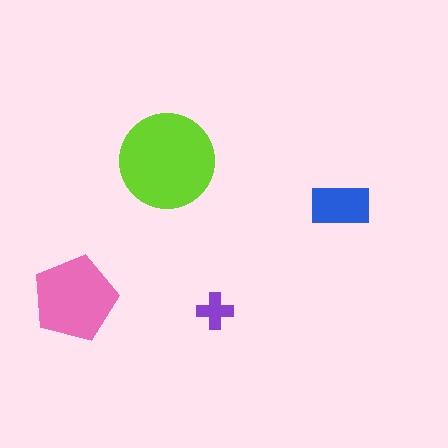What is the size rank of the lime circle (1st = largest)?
1st.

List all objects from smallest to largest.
The purple cross, the blue rectangle, the pink pentagon, the lime circle.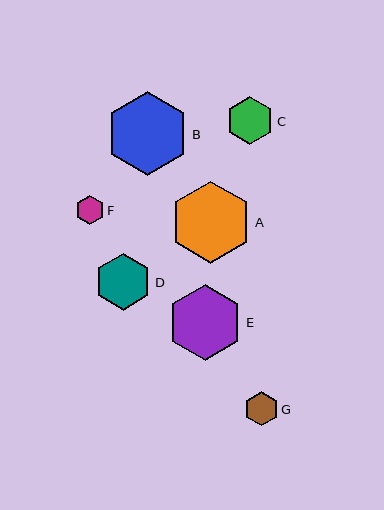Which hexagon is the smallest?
Hexagon F is the smallest with a size of approximately 29 pixels.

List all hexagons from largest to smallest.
From largest to smallest: B, A, E, D, C, G, F.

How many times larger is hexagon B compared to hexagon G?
Hexagon B is approximately 2.4 times the size of hexagon G.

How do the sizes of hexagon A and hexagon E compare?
Hexagon A and hexagon E are approximately the same size.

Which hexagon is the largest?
Hexagon B is the largest with a size of approximately 84 pixels.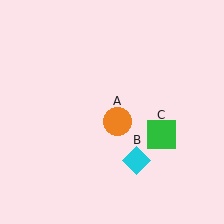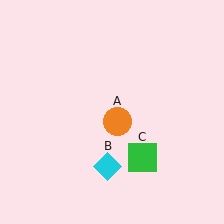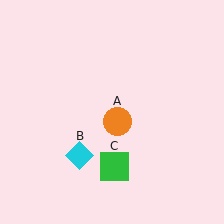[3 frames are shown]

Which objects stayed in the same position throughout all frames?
Orange circle (object A) remained stationary.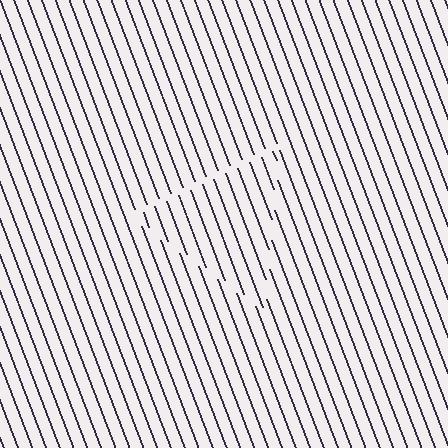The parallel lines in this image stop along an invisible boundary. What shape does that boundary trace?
An illusory triangle. The interior of the shape contains the same grating, shifted by half a period — the contour is defined by the phase discontinuity where line-ends from the inner and outer gratings abut.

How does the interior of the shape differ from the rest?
The interior of the shape contains the same grating, shifted by half a period — the contour is defined by the phase discontinuity where line-ends from the inner and outer gratings abut.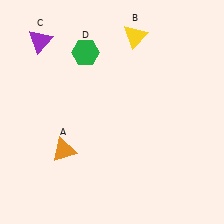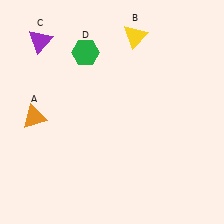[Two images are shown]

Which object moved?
The orange triangle (A) moved up.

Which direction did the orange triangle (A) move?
The orange triangle (A) moved up.